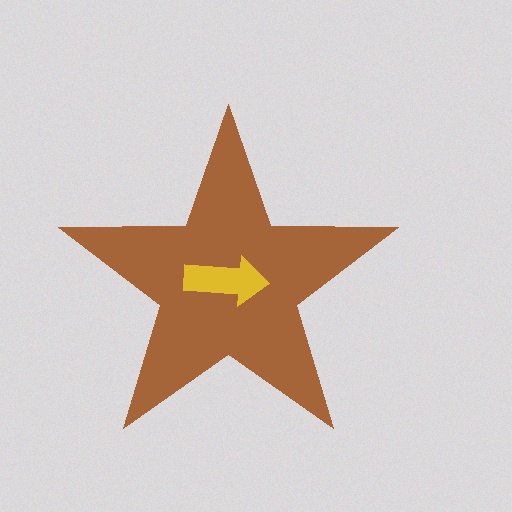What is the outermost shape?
The brown star.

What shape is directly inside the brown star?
The yellow arrow.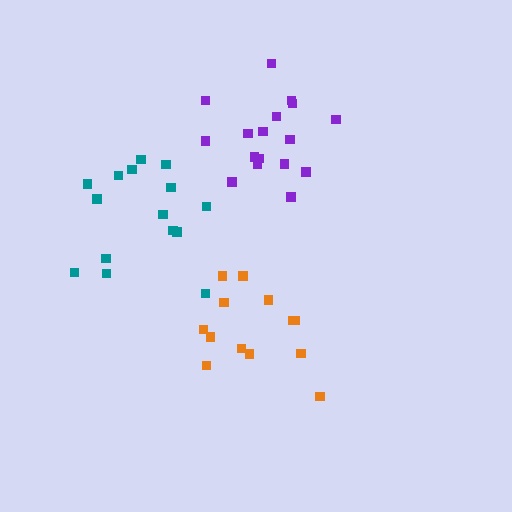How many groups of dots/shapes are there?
There are 3 groups.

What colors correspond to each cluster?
The clusters are colored: orange, purple, teal.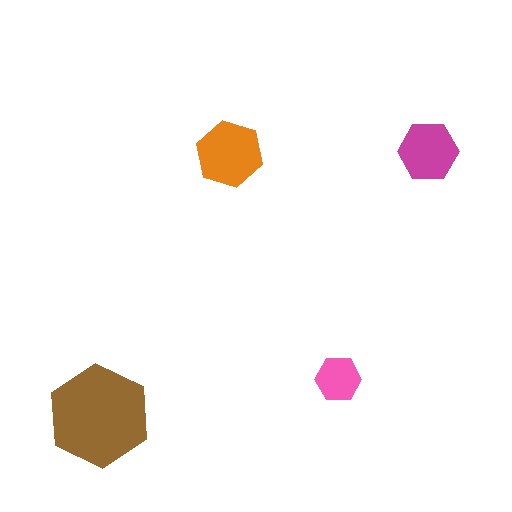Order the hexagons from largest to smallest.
the brown one, the orange one, the magenta one, the pink one.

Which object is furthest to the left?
The brown hexagon is leftmost.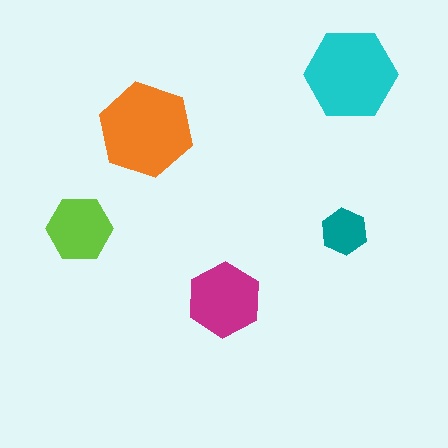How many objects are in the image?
There are 5 objects in the image.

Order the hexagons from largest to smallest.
the orange one, the cyan one, the magenta one, the lime one, the teal one.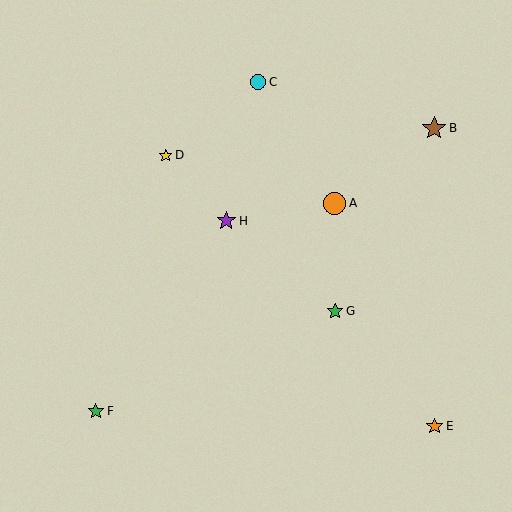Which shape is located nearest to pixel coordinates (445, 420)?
The orange star (labeled E) at (435, 426) is nearest to that location.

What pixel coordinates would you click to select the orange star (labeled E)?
Click at (435, 426) to select the orange star E.